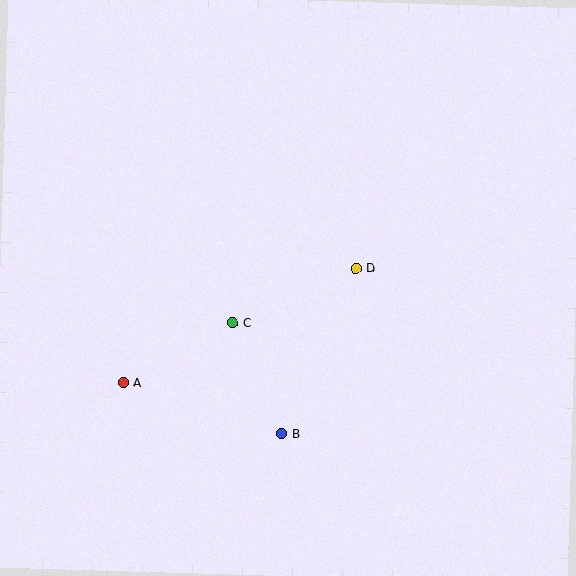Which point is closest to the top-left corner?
Point C is closest to the top-left corner.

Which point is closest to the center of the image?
Point C at (233, 322) is closest to the center.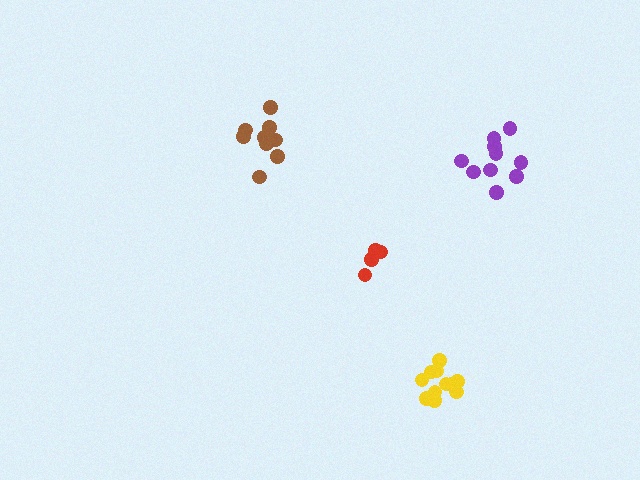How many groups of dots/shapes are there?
There are 4 groups.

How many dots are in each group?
Group 1: 10 dots, Group 2: 10 dots, Group 3: 11 dots, Group 4: 5 dots (36 total).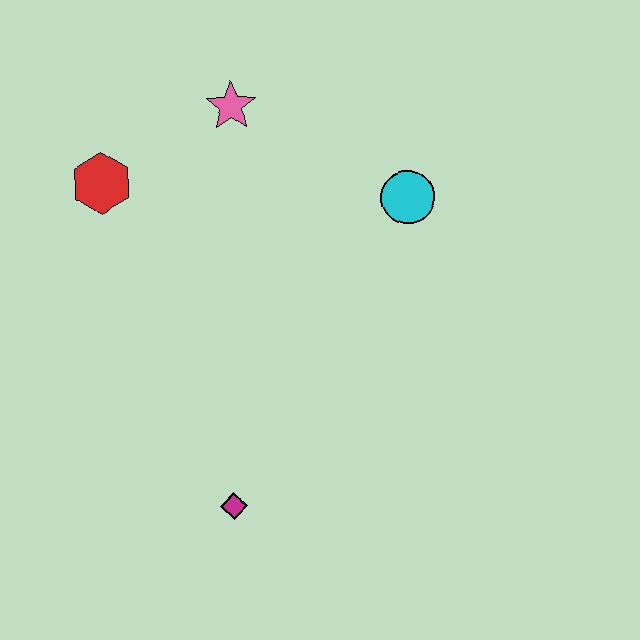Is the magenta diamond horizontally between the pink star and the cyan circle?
No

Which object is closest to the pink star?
The red hexagon is closest to the pink star.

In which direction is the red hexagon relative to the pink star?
The red hexagon is to the left of the pink star.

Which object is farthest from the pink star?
The magenta diamond is farthest from the pink star.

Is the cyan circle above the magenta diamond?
Yes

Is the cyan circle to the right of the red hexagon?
Yes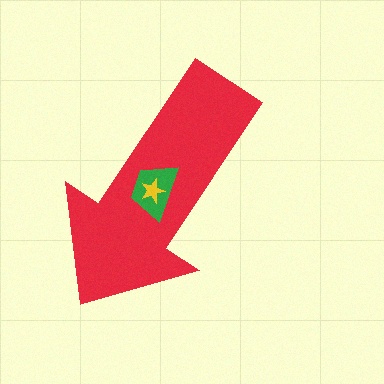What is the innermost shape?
The yellow star.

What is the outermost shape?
The red arrow.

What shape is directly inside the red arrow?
The green trapezoid.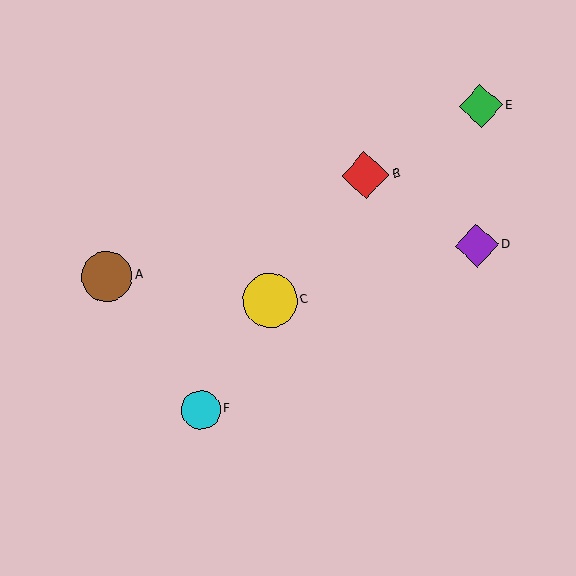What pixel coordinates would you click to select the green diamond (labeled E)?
Click at (481, 106) to select the green diamond E.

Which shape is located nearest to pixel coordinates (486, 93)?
The green diamond (labeled E) at (481, 106) is nearest to that location.